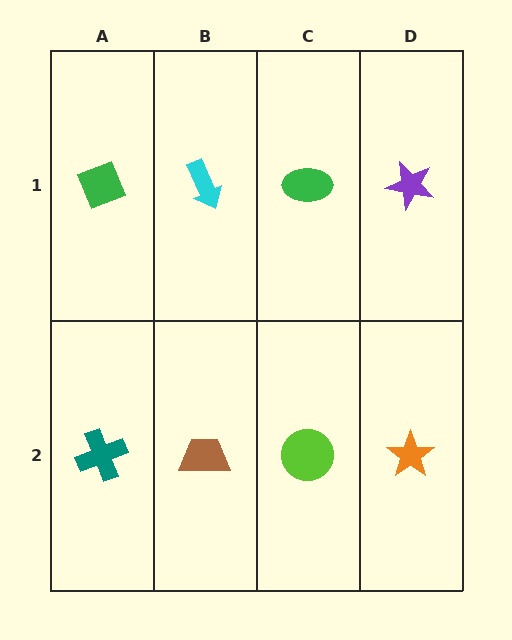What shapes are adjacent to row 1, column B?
A brown trapezoid (row 2, column B), a green diamond (row 1, column A), a green ellipse (row 1, column C).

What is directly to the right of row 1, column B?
A green ellipse.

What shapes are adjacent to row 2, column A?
A green diamond (row 1, column A), a brown trapezoid (row 2, column B).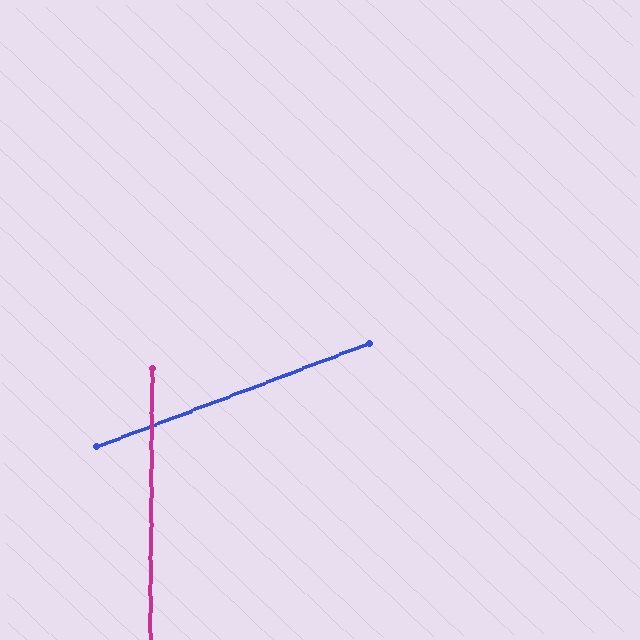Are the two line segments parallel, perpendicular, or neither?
Neither parallel nor perpendicular — they differ by about 69°.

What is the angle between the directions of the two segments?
Approximately 69 degrees.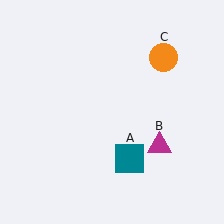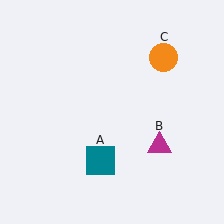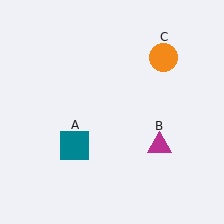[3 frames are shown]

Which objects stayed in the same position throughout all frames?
Magenta triangle (object B) and orange circle (object C) remained stationary.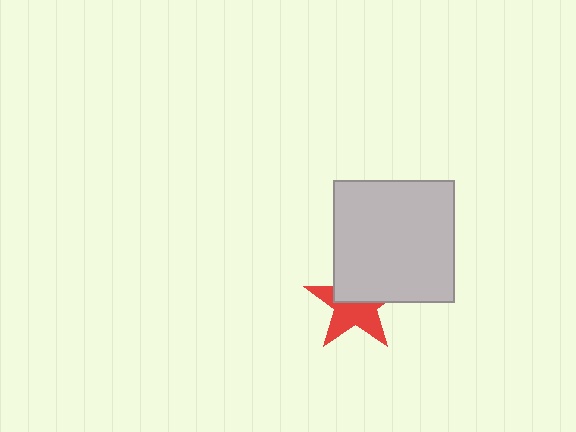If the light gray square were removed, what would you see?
You would see the complete red star.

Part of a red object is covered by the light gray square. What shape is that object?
It is a star.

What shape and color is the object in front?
The object in front is a light gray square.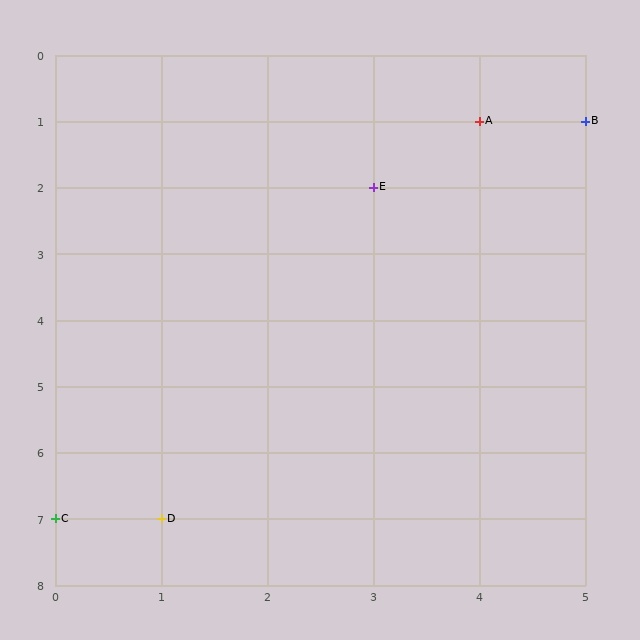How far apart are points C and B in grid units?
Points C and B are 5 columns and 6 rows apart (about 7.8 grid units diagonally).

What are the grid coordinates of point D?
Point D is at grid coordinates (1, 7).